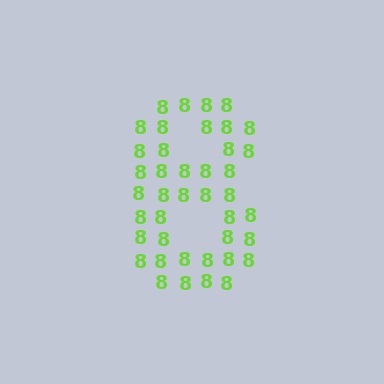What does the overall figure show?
The overall figure shows the digit 8.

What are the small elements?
The small elements are digit 8's.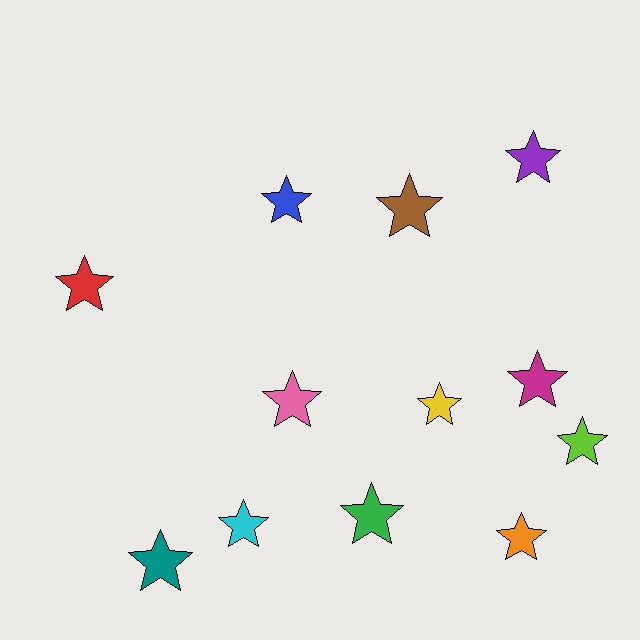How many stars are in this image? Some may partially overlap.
There are 12 stars.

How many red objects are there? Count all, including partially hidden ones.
There is 1 red object.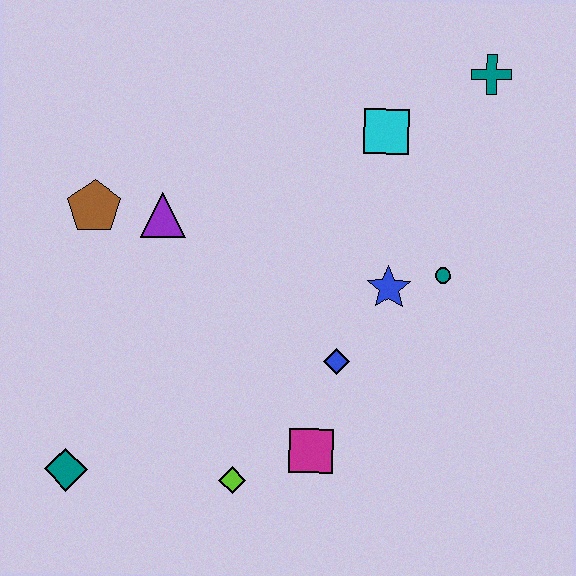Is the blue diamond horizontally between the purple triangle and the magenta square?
No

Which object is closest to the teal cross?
The cyan square is closest to the teal cross.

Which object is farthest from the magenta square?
The teal cross is farthest from the magenta square.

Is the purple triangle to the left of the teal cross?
Yes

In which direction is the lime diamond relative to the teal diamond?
The lime diamond is to the right of the teal diamond.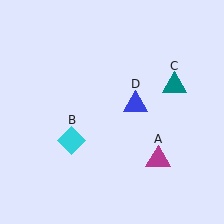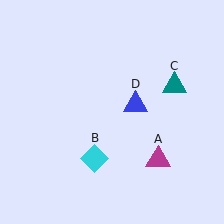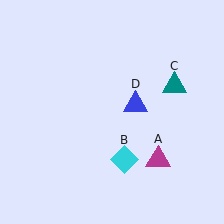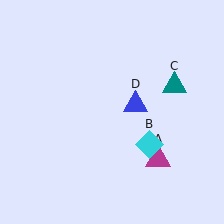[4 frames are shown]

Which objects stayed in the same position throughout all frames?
Magenta triangle (object A) and teal triangle (object C) and blue triangle (object D) remained stationary.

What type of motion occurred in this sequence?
The cyan diamond (object B) rotated counterclockwise around the center of the scene.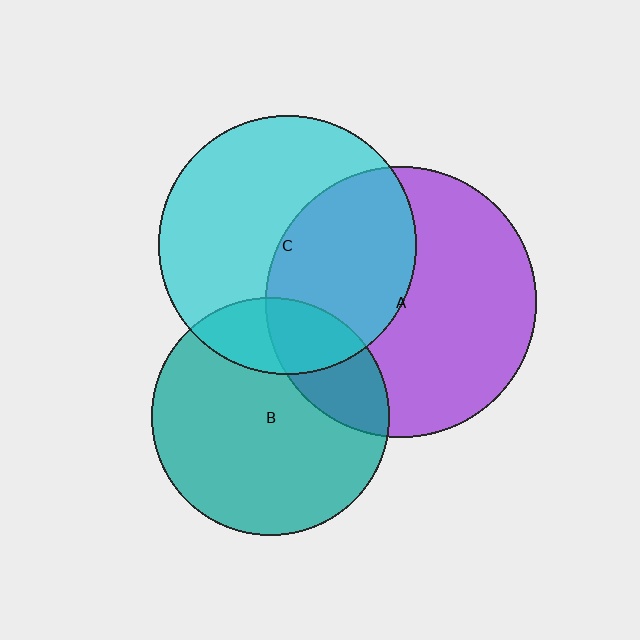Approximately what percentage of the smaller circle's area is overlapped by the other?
Approximately 25%.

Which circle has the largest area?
Circle A (purple).